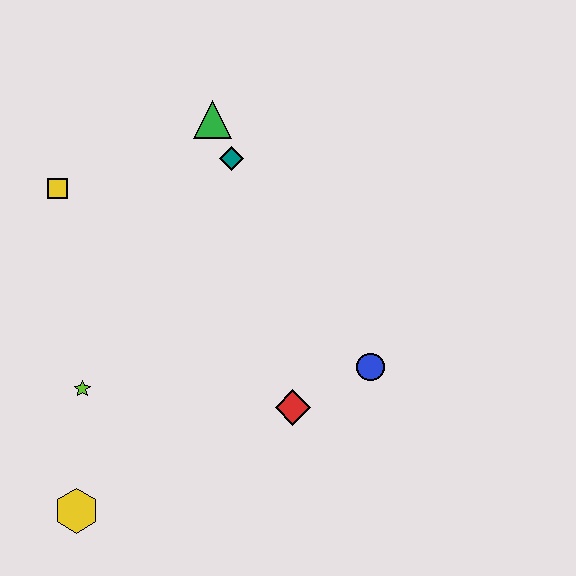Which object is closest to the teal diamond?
The green triangle is closest to the teal diamond.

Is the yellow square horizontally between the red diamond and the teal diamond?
No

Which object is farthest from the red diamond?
The yellow square is farthest from the red diamond.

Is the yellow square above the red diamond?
Yes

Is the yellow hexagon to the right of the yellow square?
Yes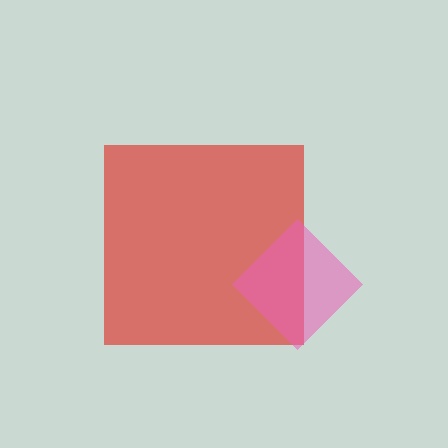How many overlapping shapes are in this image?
There are 2 overlapping shapes in the image.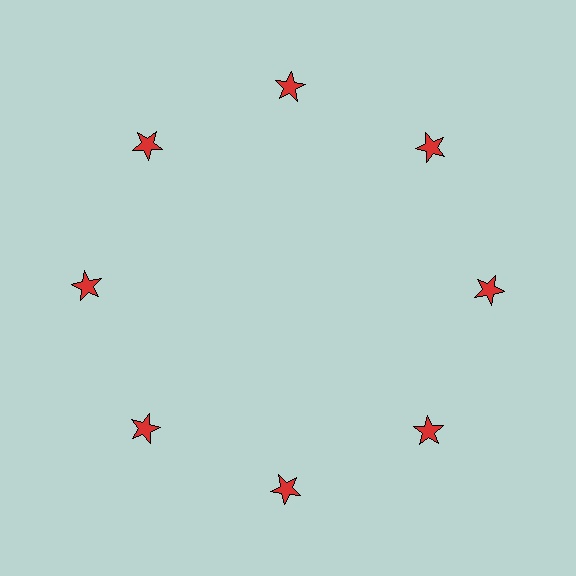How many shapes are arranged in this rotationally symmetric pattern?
There are 8 shapes, arranged in 8 groups of 1.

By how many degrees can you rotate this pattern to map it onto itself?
The pattern maps onto itself every 45 degrees of rotation.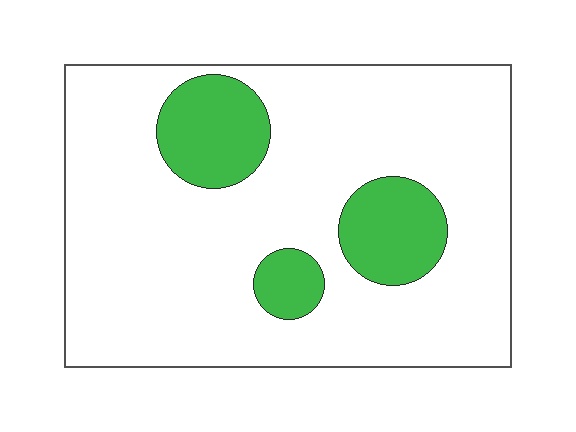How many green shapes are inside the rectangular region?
3.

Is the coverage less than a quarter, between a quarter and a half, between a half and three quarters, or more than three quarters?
Less than a quarter.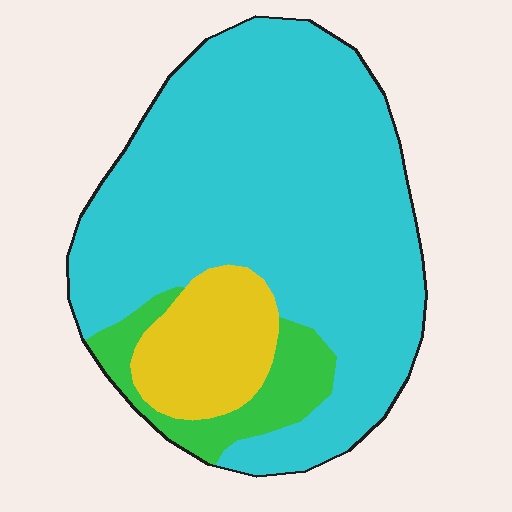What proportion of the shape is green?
Green takes up about one tenth (1/10) of the shape.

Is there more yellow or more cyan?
Cyan.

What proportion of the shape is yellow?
Yellow covers roughly 15% of the shape.